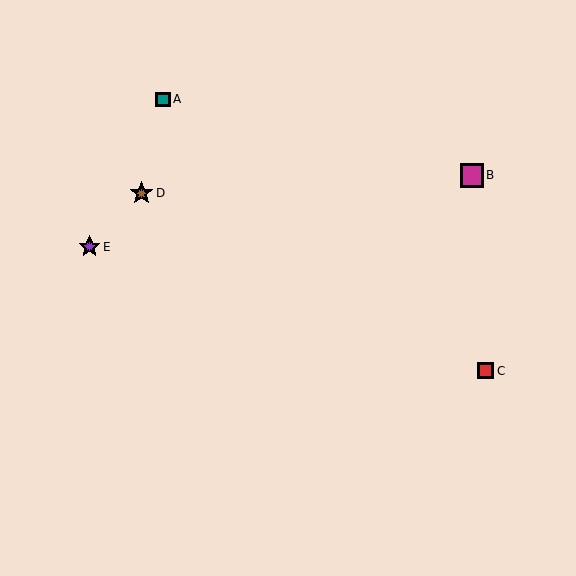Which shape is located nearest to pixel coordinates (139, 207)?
The brown star (labeled D) at (142, 193) is nearest to that location.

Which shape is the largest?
The magenta square (labeled B) is the largest.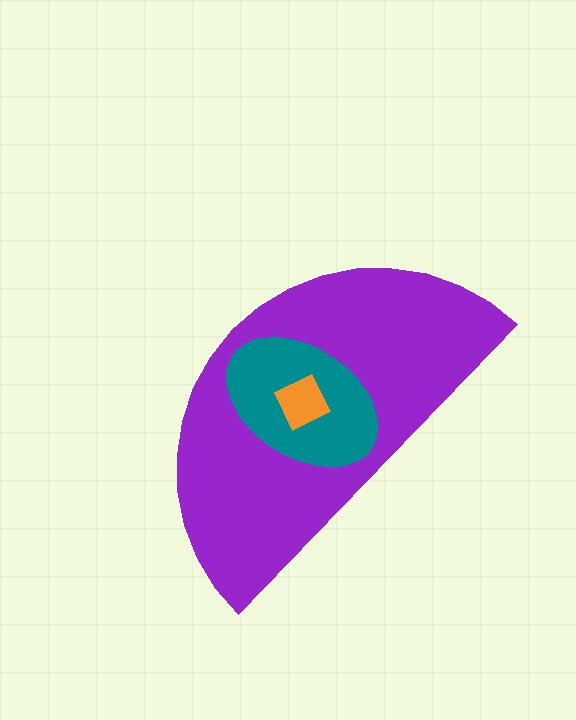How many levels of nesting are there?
3.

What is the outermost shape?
The purple semicircle.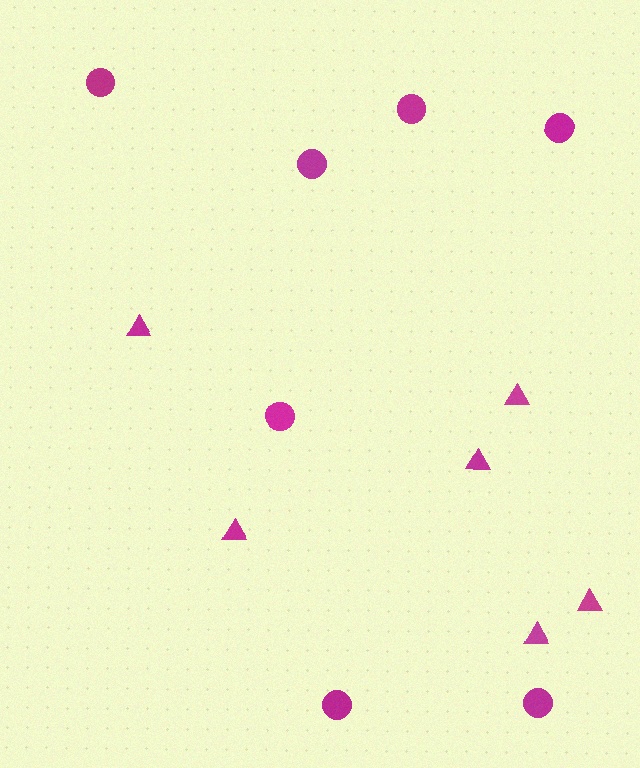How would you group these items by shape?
There are 2 groups: one group of triangles (6) and one group of circles (7).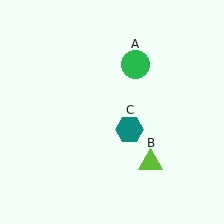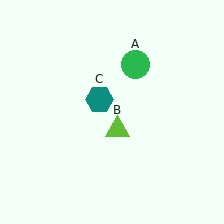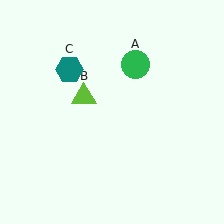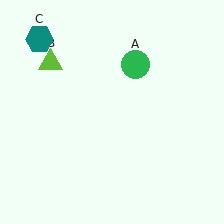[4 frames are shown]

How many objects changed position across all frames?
2 objects changed position: lime triangle (object B), teal hexagon (object C).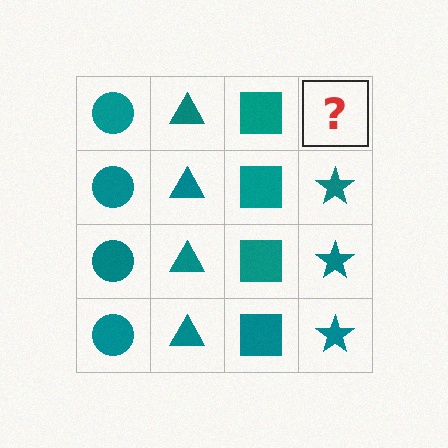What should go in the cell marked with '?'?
The missing cell should contain a teal star.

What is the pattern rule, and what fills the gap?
The rule is that each column has a consistent shape. The gap should be filled with a teal star.